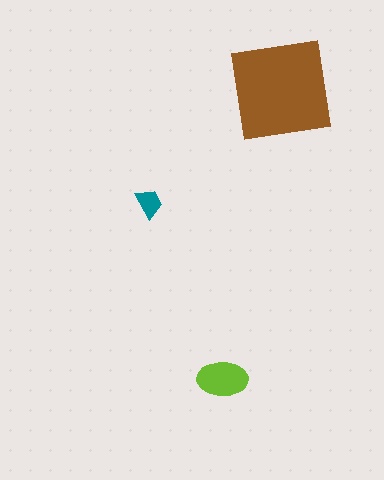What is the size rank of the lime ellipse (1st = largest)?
2nd.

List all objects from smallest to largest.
The teal trapezoid, the lime ellipse, the brown square.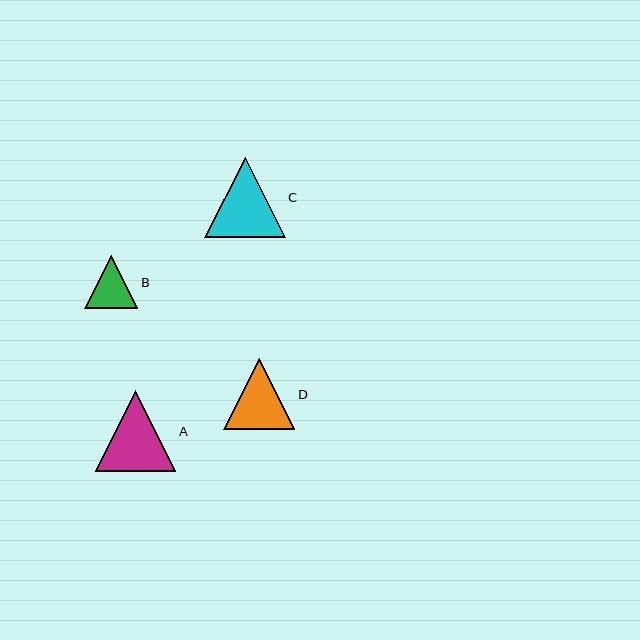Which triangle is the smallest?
Triangle B is the smallest with a size of approximately 54 pixels.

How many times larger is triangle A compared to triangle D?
Triangle A is approximately 1.1 times the size of triangle D.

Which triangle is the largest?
Triangle A is the largest with a size of approximately 81 pixels.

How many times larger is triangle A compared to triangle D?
Triangle A is approximately 1.1 times the size of triangle D.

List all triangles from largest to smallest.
From largest to smallest: A, C, D, B.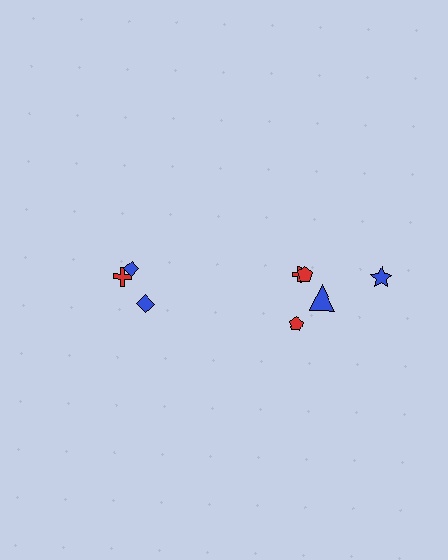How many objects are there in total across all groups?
There are 8 objects.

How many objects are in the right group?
There are 5 objects.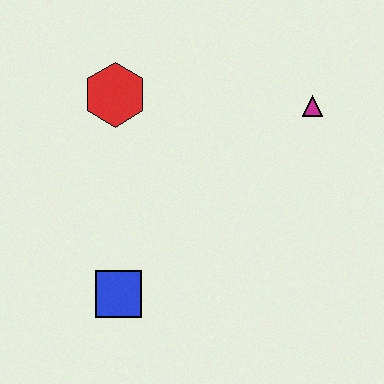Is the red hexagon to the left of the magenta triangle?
Yes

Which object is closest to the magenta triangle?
The red hexagon is closest to the magenta triangle.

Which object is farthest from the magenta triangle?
The blue square is farthest from the magenta triangle.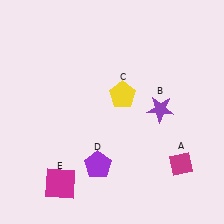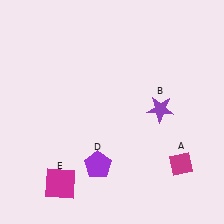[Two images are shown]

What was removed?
The yellow pentagon (C) was removed in Image 2.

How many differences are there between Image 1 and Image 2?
There is 1 difference between the two images.